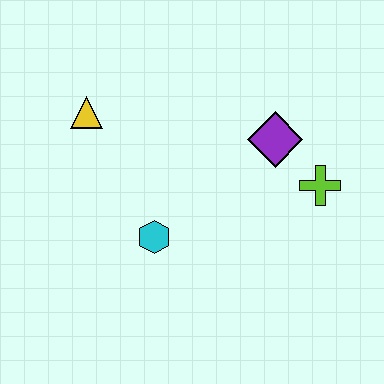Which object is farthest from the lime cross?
The yellow triangle is farthest from the lime cross.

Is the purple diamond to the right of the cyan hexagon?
Yes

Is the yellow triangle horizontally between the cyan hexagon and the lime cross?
No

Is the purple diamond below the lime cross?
No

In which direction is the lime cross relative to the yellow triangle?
The lime cross is to the right of the yellow triangle.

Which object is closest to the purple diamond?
The lime cross is closest to the purple diamond.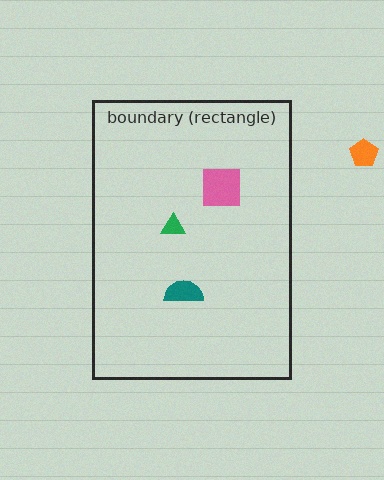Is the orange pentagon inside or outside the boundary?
Outside.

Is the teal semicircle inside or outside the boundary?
Inside.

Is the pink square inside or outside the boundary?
Inside.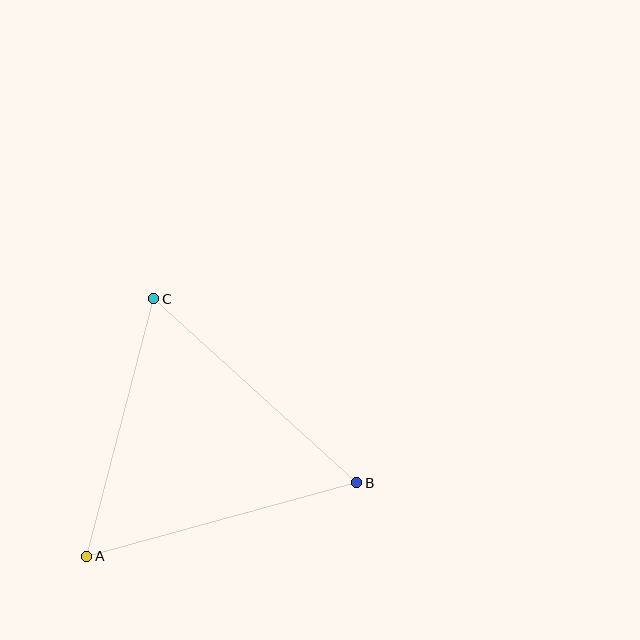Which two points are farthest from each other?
Points A and B are farthest from each other.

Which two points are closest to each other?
Points A and C are closest to each other.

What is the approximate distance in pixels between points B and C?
The distance between B and C is approximately 274 pixels.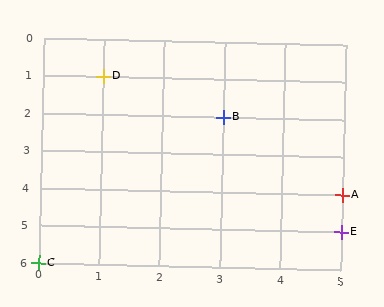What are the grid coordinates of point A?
Point A is at grid coordinates (5, 4).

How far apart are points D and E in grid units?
Points D and E are 4 columns and 4 rows apart (about 5.7 grid units diagonally).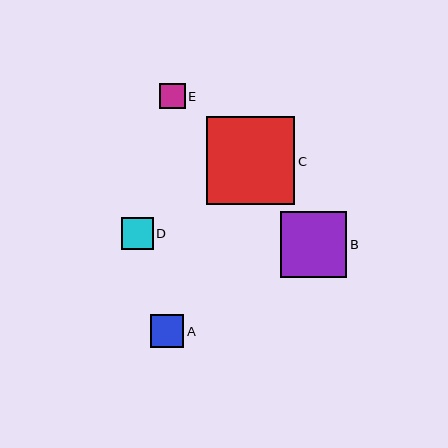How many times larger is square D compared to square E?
Square D is approximately 1.2 times the size of square E.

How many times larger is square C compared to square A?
Square C is approximately 2.7 times the size of square A.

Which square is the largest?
Square C is the largest with a size of approximately 88 pixels.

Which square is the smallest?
Square E is the smallest with a size of approximately 26 pixels.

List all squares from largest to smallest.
From largest to smallest: C, B, A, D, E.